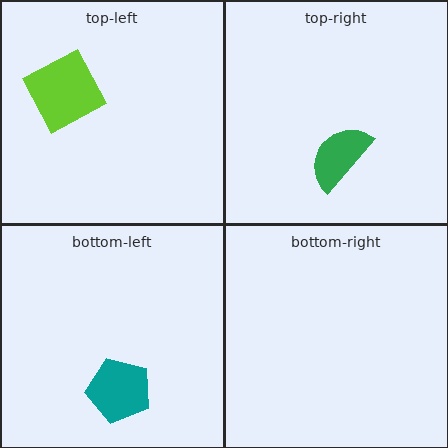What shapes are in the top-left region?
The lime square.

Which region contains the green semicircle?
The top-right region.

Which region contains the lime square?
The top-left region.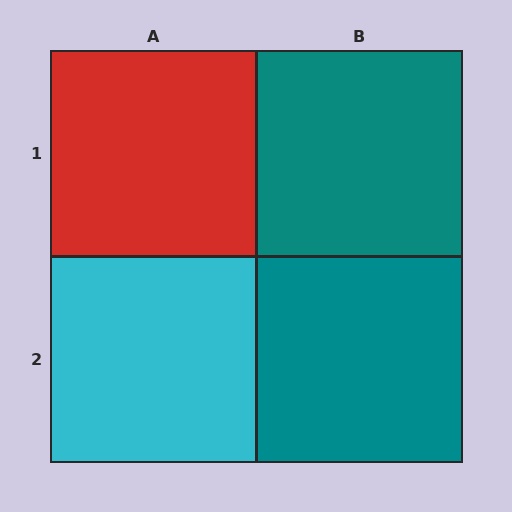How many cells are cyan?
1 cell is cyan.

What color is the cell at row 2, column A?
Cyan.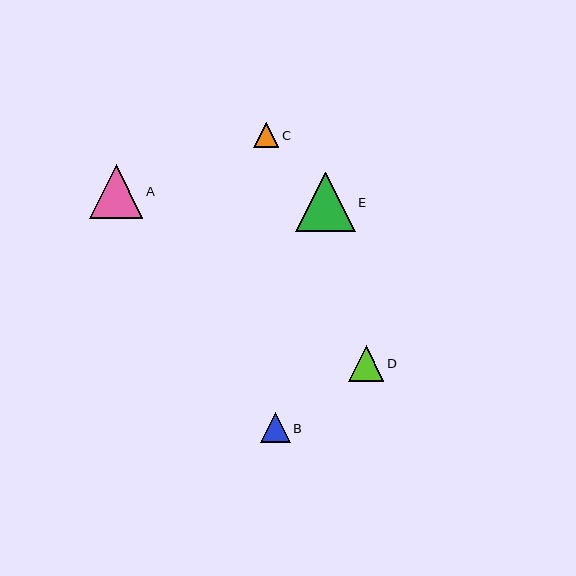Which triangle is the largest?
Triangle E is the largest with a size of approximately 60 pixels.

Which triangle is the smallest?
Triangle C is the smallest with a size of approximately 25 pixels.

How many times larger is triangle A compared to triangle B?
Triangle A is approximately 1.8 times the size of triangle B.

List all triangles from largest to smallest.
From largest to smallest: E, A, D, B, C.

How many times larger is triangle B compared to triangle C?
Triangle B is approximately 1.2 times the size of triangle C.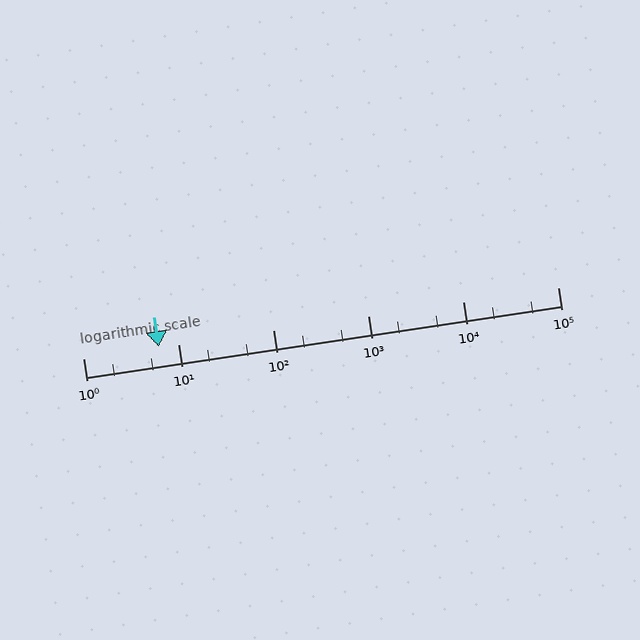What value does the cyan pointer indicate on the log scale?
The pointer indicates approximately 6.2.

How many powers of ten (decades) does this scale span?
The scale spans 5 decades, from 1 to 100000.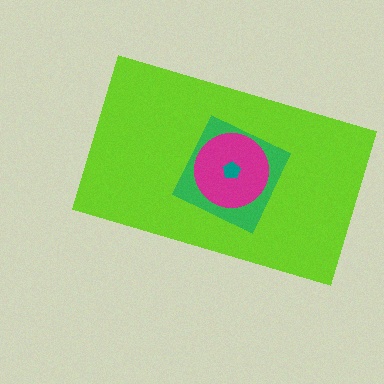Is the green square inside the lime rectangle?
Yes.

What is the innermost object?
The teal pentagon.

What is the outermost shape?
The lime rectangle.